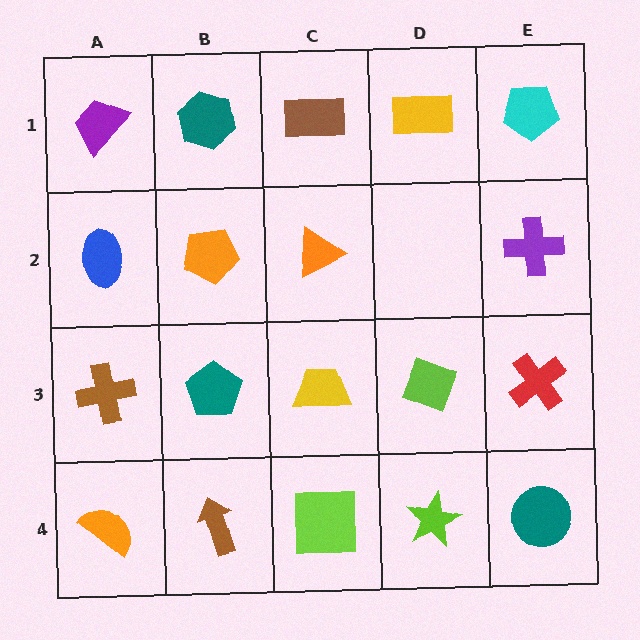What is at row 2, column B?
An orange pentagon.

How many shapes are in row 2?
4 shapes.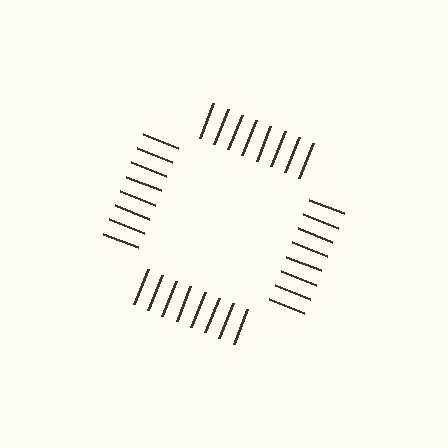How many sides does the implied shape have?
4 sides — the line-ends trace a square.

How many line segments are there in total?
32 — 8 along each of the 4 edges.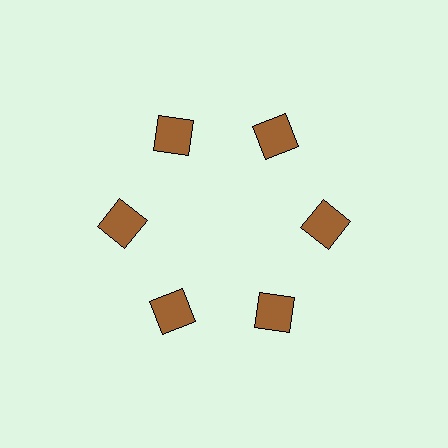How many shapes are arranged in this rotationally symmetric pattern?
There are 6 shapes, arranged in 6 groups of 1.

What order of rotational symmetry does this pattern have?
This pattern has 6-fold rotational symmetry.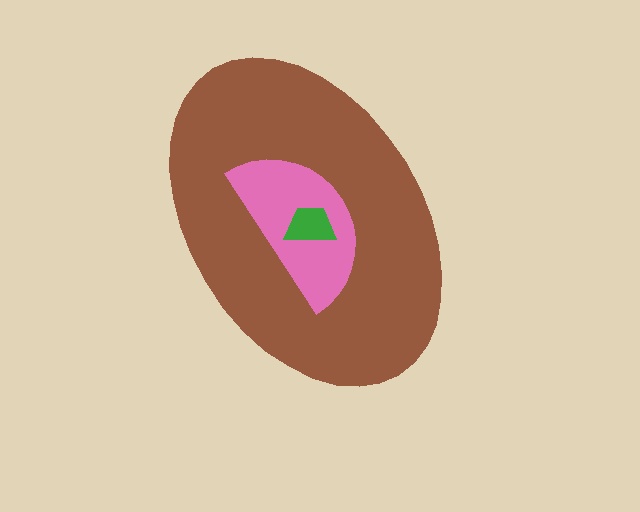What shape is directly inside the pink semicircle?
The green trapezoid.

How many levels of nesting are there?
3.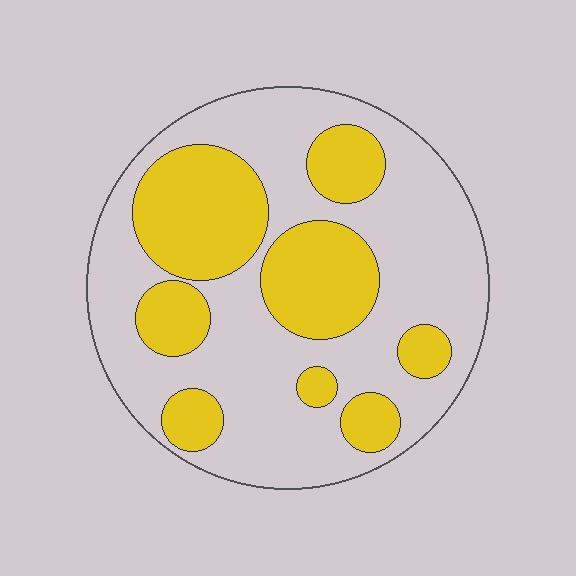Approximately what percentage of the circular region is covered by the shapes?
Approximately 35%.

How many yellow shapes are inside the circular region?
8.